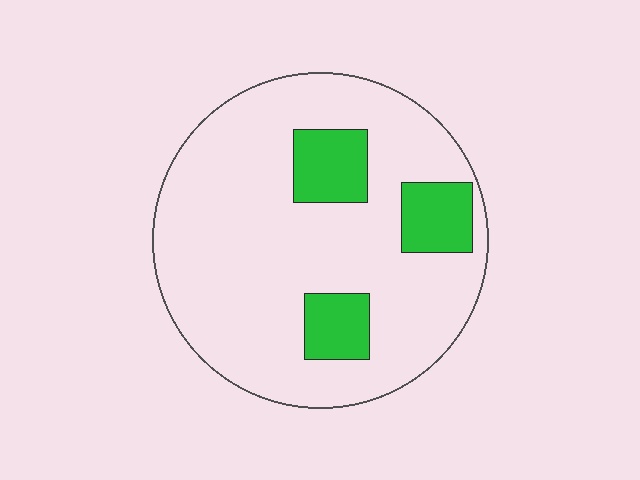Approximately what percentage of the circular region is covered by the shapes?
Approximately 15%.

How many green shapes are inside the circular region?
3.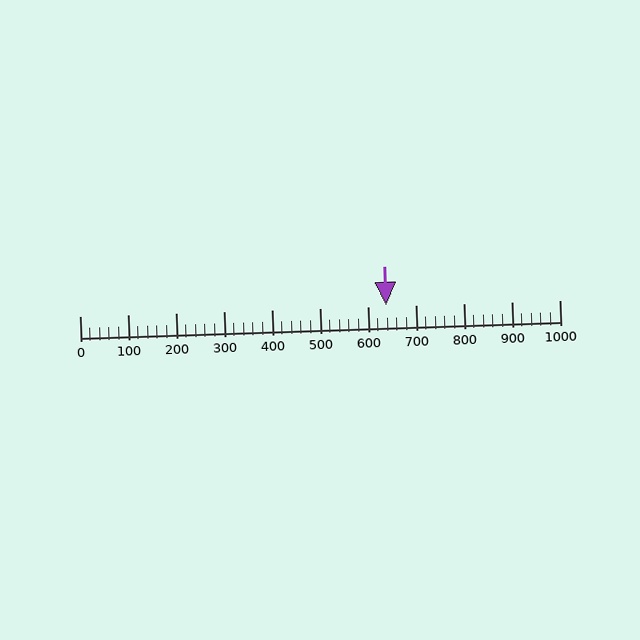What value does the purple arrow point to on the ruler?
The purple arrow points to approximately 638.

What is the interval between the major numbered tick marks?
The major tick marks are spaced 100 units apart.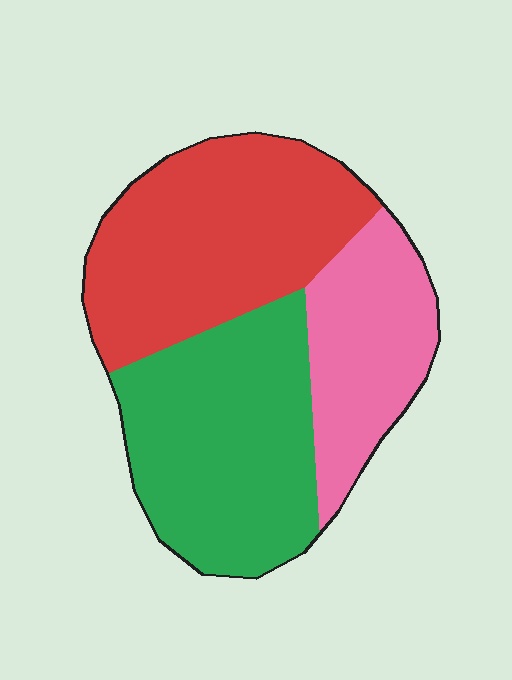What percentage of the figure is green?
Green takes up between a third and a half of the figure.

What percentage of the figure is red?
Red takes up about three eighths (3/8) of the figure.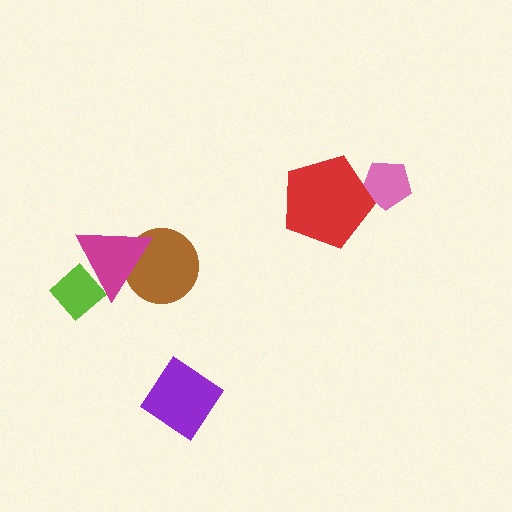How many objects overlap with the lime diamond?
1 object overlaps with the lime diamond.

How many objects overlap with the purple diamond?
0 objects overlap with the purple diamond.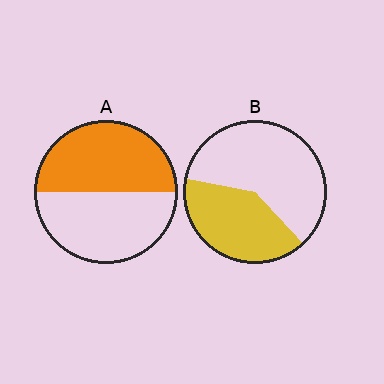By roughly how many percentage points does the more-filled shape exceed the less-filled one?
By roughly 10 percentage points (A over B).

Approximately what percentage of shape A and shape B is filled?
A is approximately 50% and B is approximately 40%.